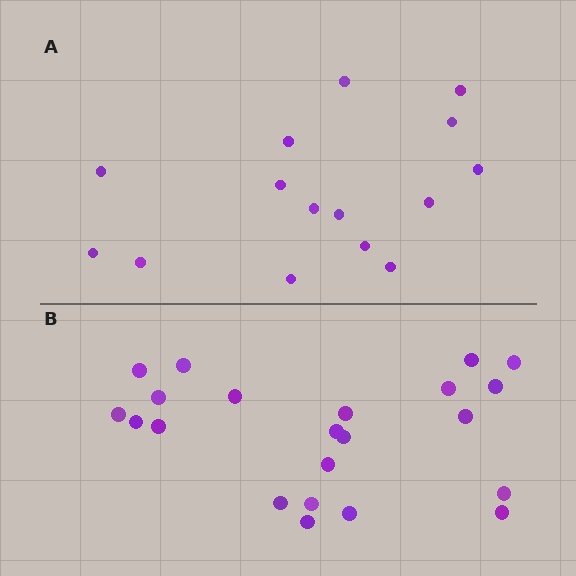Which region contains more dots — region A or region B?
Region B (the bottom region) has more dots.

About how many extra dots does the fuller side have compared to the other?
Region B has roughly 8 or so more dots than region A.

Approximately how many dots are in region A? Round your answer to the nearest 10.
About 20 dots. (The exact count is 15, which rounds to 20.)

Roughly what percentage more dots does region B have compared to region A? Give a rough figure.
About 45% more.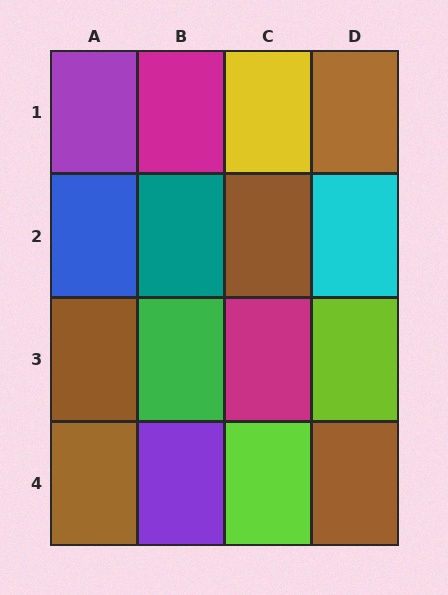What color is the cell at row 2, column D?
Cyan.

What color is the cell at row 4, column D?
Brown.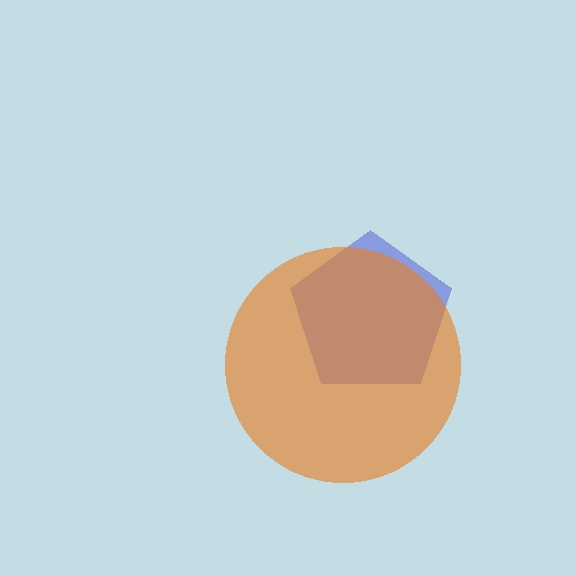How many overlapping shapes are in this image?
There are 2 overlapping shapes in the image.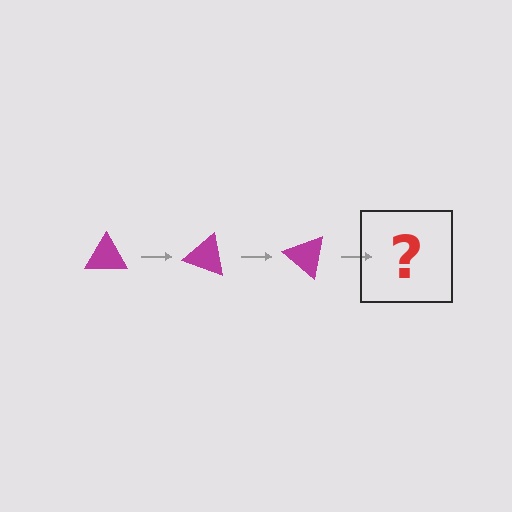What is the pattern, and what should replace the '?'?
The pattern is that the triangle rotates 20 degrees each step. The '?' should be a magenta triangle rotated 60 degrees.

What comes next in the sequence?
The next element should be a magenta triangle rotated 60 degrees.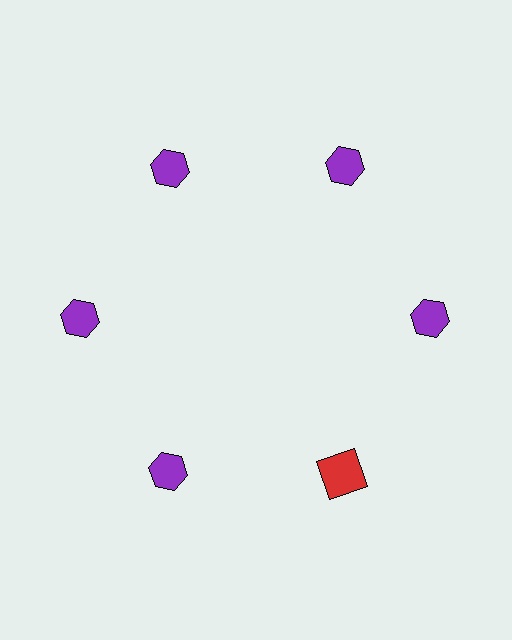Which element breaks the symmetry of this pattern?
The red square at roughly the 5 o'clock position breaks the symmetry. All other shapes are purple hexagons.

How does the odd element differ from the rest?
It differs in both color (red instead of purple) and shape (square instead of hexagon).